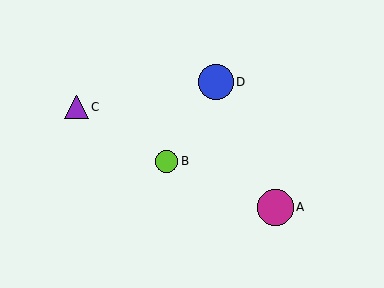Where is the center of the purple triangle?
The center of the purple triangle is at (76, 107).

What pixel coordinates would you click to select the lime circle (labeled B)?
Click at (167, 161) to select the lime circle B.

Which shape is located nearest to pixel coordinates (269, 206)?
The magenta circle (labeled A) at (275, 207) is nearest to that location.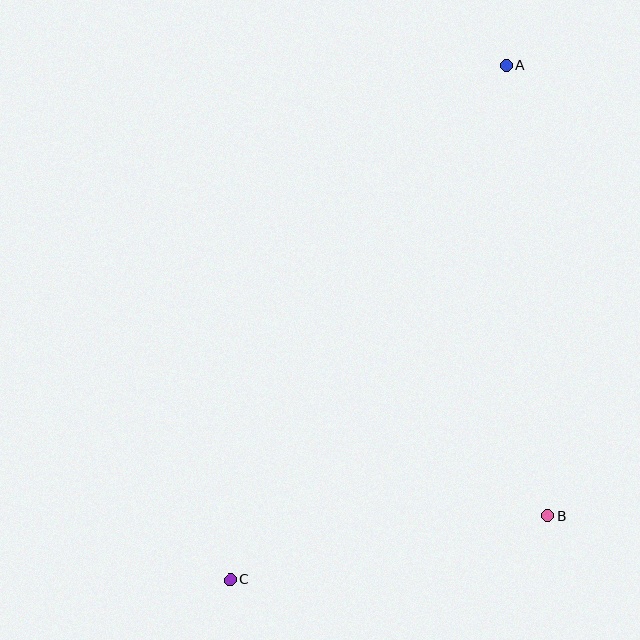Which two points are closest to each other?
Points B and C are closest to each other.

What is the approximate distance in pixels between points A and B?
The distance between A and B is approximately 452 pixels.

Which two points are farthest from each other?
Points A and C are farthest from each other.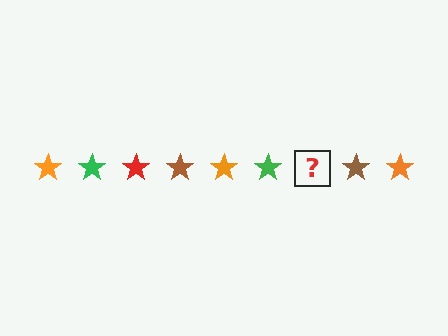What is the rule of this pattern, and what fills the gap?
The rule is that the pattern cycles through orange, green, red, brown stars. The gap should be filled with a red star.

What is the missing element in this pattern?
The missing element is a red star.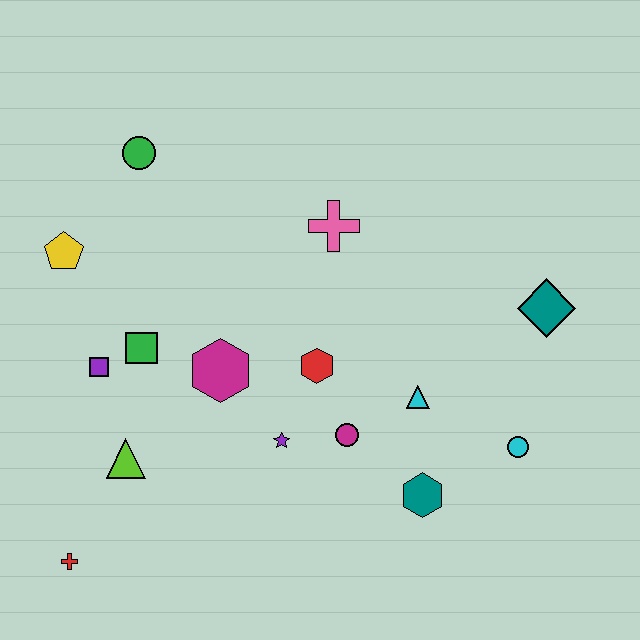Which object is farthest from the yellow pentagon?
The cyan circle is farthest from the yellow pentagon.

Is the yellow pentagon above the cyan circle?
Yes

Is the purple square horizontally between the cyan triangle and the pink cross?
No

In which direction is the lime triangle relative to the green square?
The lime triangle is below the green square.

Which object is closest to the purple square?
The green square is closest to the purple square.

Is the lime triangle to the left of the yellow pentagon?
No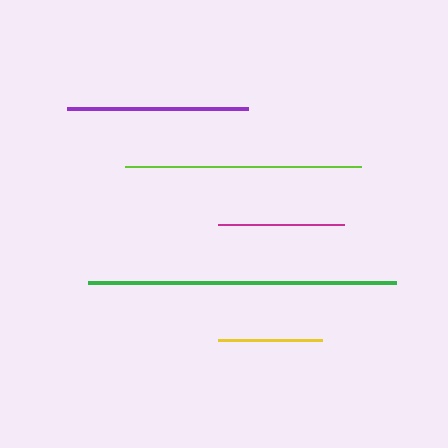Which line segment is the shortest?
The yellow line is the shortest at approximately 104 pixels.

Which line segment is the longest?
The green line is the longest at approximately 307 pixels.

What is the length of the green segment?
The green segment is approximately 307 pixels long.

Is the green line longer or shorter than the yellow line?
The green line is longer than the yellow line.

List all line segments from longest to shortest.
From longest to shortest: green, lime, purple, magenta, yellow.